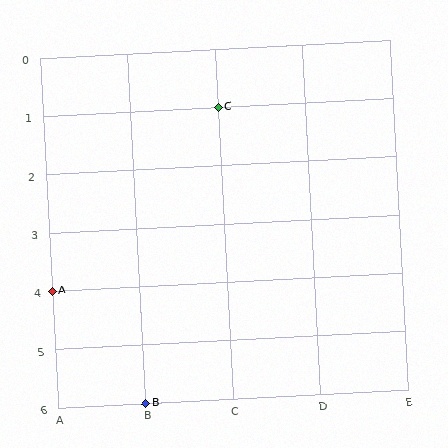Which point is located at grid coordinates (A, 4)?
Point A is at (A, 4).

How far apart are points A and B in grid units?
Points A and B are 1 column and 2 rows apart (about 2.2 grid units diagonally).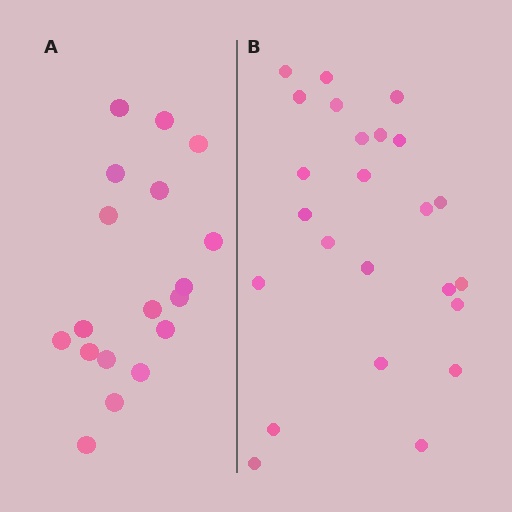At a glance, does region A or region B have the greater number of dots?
Region B (the right region) has more dots.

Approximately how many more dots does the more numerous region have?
Region B has about 6 more dots than region A.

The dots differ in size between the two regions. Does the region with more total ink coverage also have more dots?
No. Region A has more total ink coverage because its dots are larger, but region B actually contains more individual dots. Total area can be misleading — the number of items is what matters here.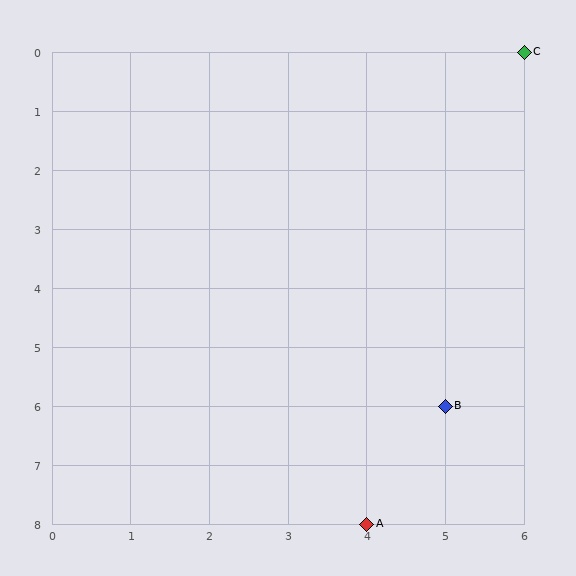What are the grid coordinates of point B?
Point B is at grid coordinates (5, 6).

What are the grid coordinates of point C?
Point C is at grid coordinates (6, 0).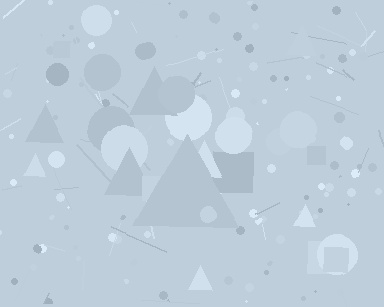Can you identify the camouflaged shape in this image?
The camouflaged shape is a triangle.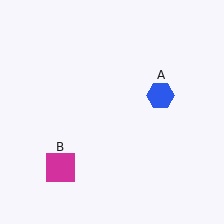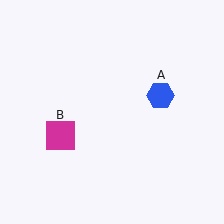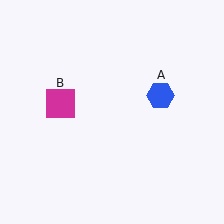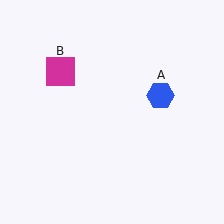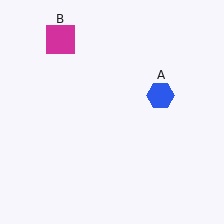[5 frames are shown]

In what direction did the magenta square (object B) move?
The magenta square (object B) moved up.